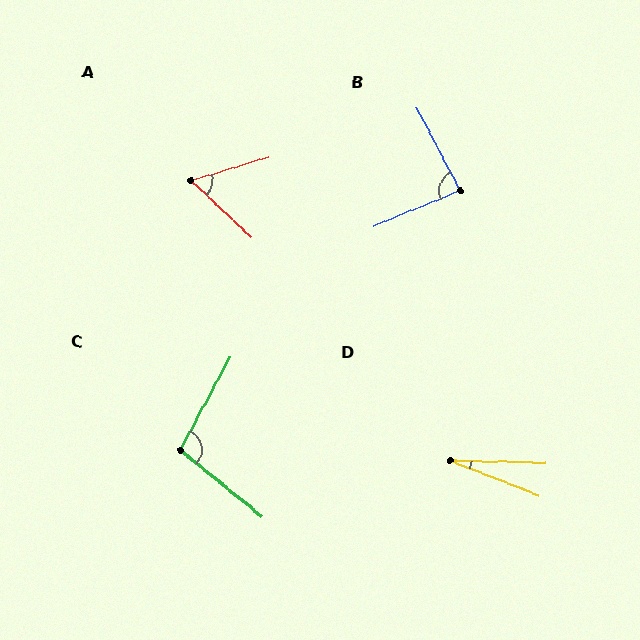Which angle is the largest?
C, at approximately 101 degrees.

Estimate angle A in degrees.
Approximately 60 degrees.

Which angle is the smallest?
D, at approximately 20 degrees.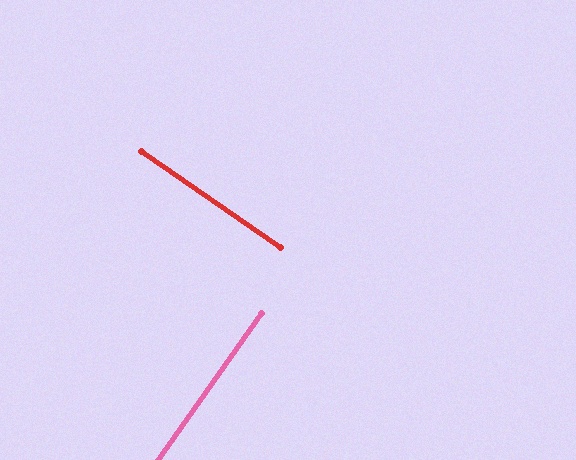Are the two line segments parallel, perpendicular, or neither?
Perpendicular — they meet at approximately 90°.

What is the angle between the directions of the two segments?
Approximately 90 degrees.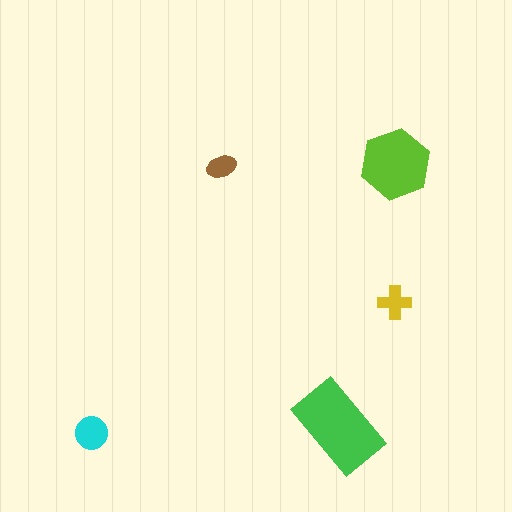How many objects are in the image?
There are 5 objects in the image.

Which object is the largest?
The green rectangle.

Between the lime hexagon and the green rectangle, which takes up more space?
The green rectangle.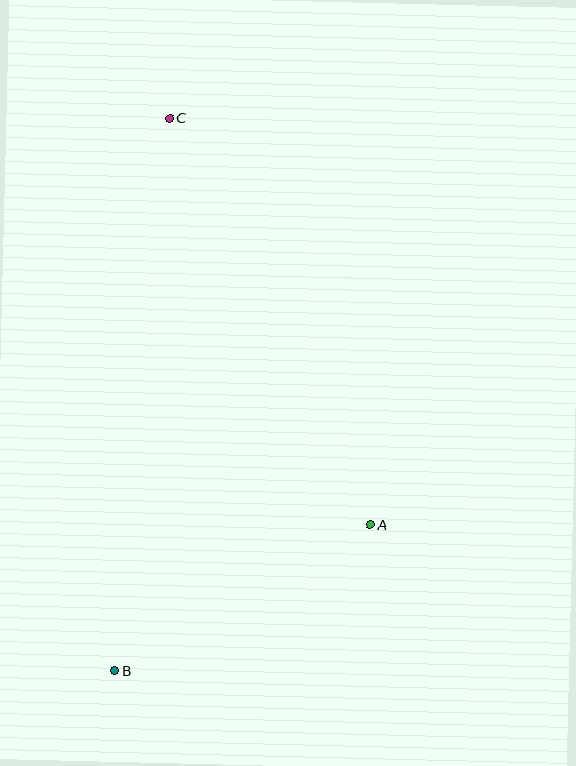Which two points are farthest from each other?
Points B and C are farthest from each other.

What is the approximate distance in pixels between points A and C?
The distance between A and C is approximately 454 pixels.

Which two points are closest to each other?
Points A and B are closest to each other.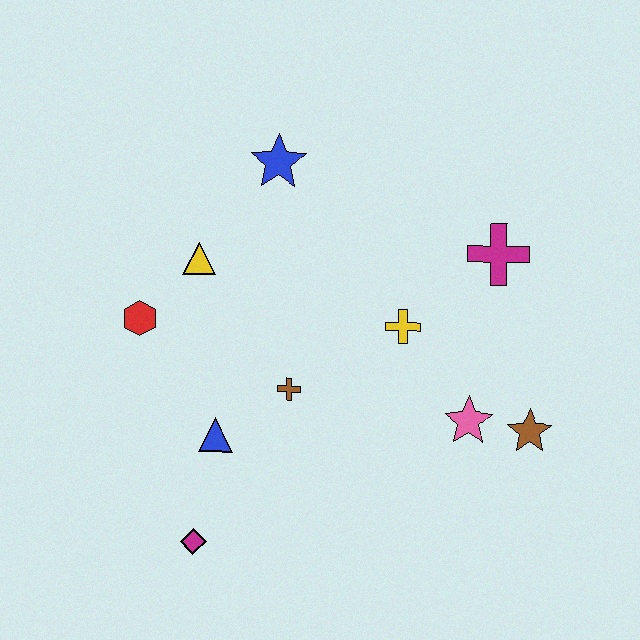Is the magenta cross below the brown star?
No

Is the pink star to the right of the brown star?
No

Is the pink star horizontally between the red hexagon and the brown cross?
No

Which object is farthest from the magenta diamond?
The magenta cross is farthest from the magenta diamond.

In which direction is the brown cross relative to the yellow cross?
The brown cross is to the left of the yellow cross.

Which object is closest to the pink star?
The brown star is closest to the pink star.